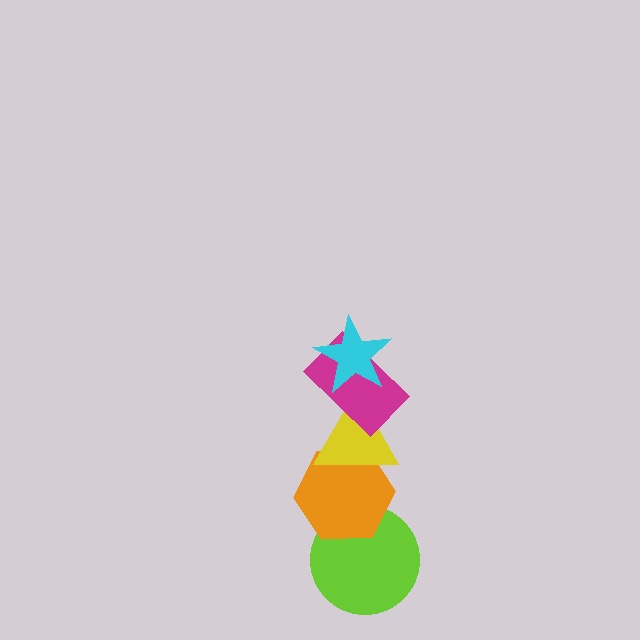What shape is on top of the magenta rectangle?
The cyan star is on top of the magenta rectangle.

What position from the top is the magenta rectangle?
The magenta rectangle is 2nd from the top.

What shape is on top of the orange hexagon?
The yellow triangle is on top of the orange hexagon.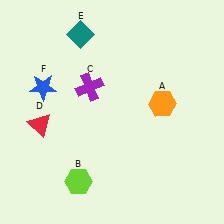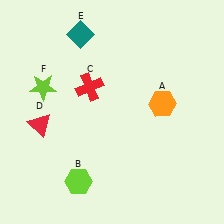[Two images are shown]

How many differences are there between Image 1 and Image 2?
There are 2 differences between the two images.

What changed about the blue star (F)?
In Image 1, F is blue. In Image 2, it changed to lime.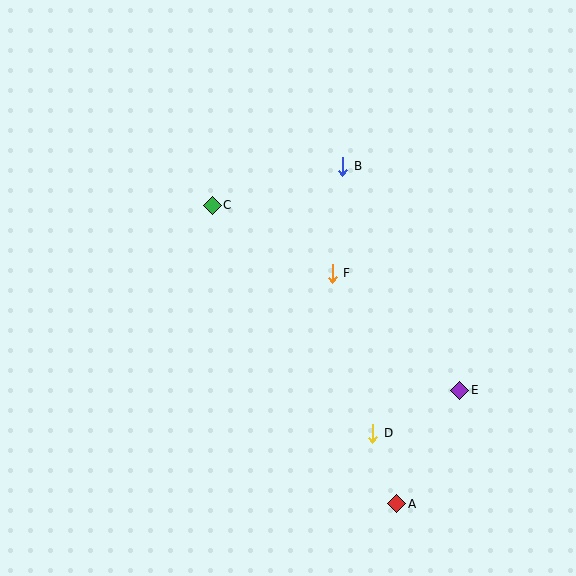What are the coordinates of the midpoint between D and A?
The midpoint between D and A is at (385, 469).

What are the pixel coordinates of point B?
Point B is at (343, 166).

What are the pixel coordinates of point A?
Point A is at (397, 504).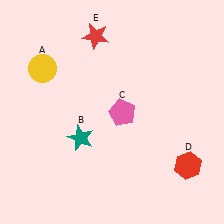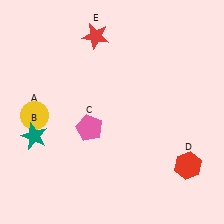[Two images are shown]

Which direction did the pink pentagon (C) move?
The pink pentagon (C) moved left.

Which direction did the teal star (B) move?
The teal star (B) moved left.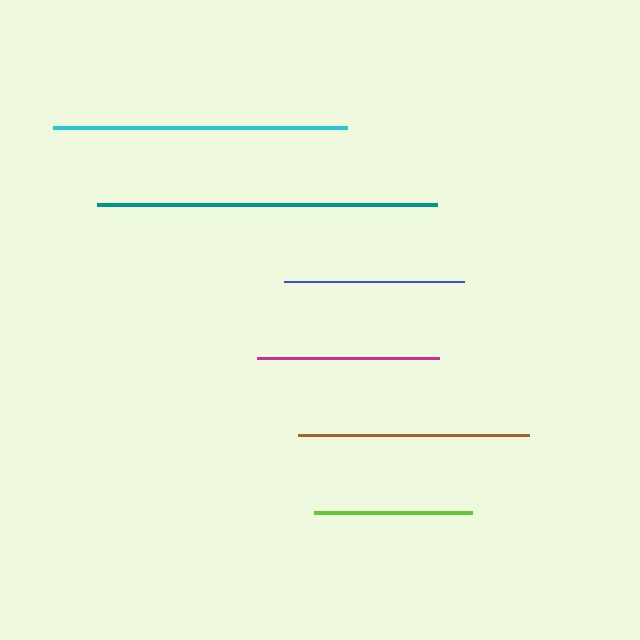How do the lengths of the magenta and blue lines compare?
The magenta and blue lines are approximately the same length.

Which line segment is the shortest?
The lime line is the shortest at approximately 157 pixels.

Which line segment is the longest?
The teal line is the longest at approximately 340 pixels.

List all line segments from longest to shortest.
From longest to shortest: teal, cyan, brown, magenta, blue, lime.